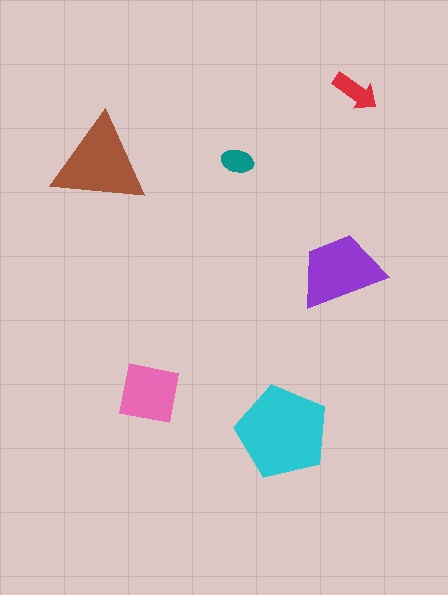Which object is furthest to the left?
The brown triangle is leftmost.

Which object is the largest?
The cyan pentagon.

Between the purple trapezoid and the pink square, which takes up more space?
The purple trapezoid.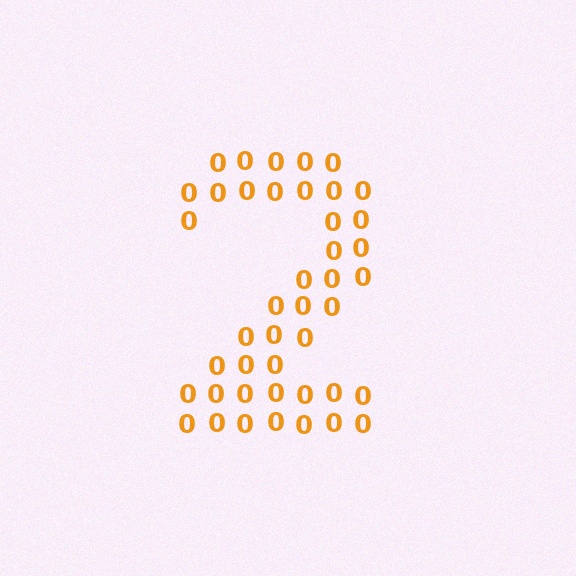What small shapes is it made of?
It is made of small digit 0's.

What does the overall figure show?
The overall figure shows the digit 2.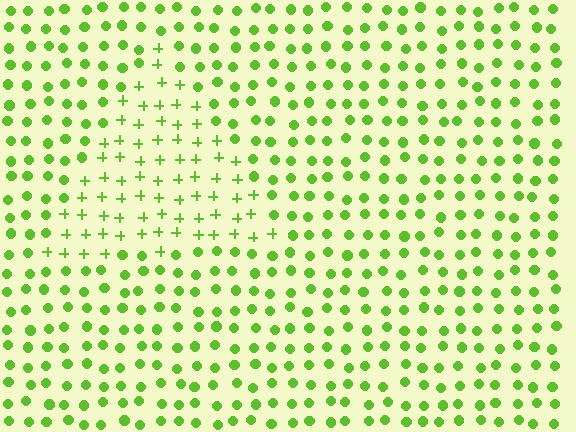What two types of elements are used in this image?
The image uses plus signs inside the triangle region and circles outside it.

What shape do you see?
I see a triangle.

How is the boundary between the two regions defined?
The boundary is defined by a change in element shape: plus signs inside vs. circles outside. All elements share the same color and spacing.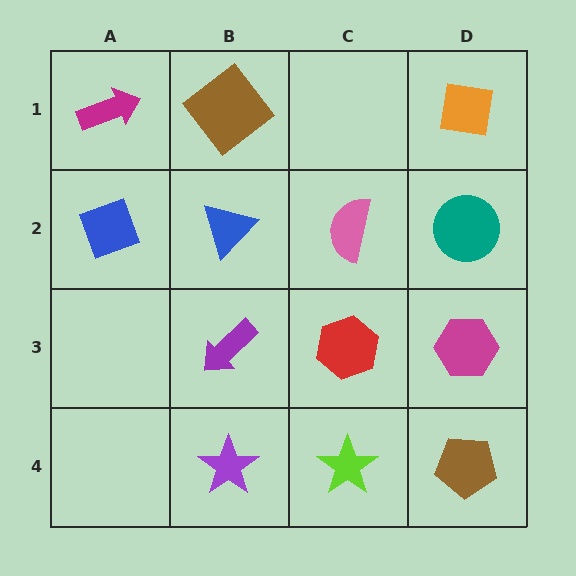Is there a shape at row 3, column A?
No, that cell is empty.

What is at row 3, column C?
A red hexagon.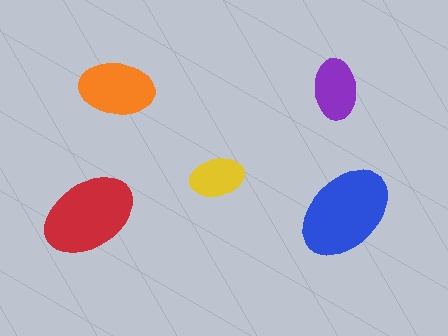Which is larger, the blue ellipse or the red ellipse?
The blue one.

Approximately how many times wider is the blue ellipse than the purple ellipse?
About 1.5 times wider.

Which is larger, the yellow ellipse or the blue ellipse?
The blue one.